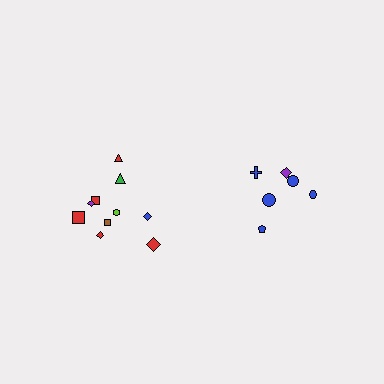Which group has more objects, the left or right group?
The left group.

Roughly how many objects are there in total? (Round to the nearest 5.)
Roughly 15 objects in total.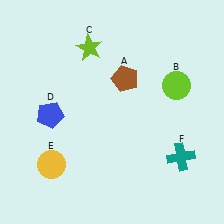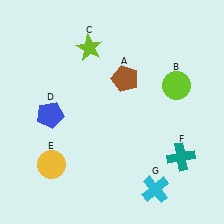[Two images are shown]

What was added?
A cyan cross (G) was added in Image 2.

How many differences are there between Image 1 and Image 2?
There is 1 difference between the two images.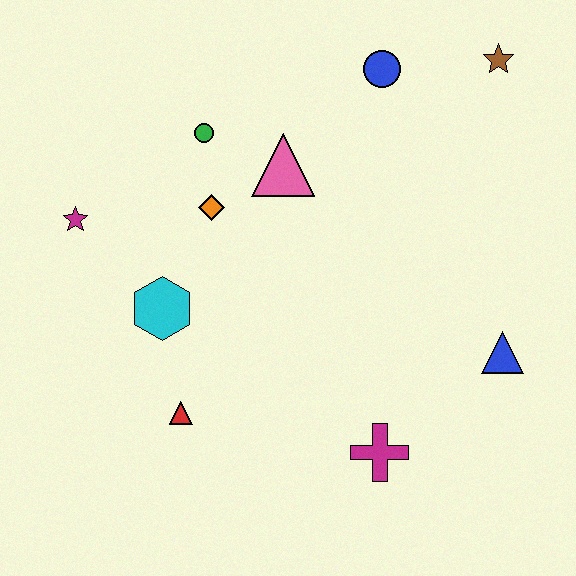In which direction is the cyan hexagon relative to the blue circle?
The cyan hexagon is below the blue circle.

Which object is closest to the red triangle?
The cyan hexagon is closest to the red triangle.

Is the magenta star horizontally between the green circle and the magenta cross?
No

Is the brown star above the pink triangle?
Yes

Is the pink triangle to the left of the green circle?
No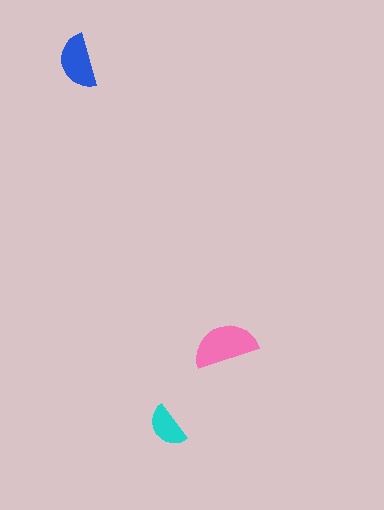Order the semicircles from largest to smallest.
the pink one, the blue one, the cyan one.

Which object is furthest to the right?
The pink semicircle is rightmost.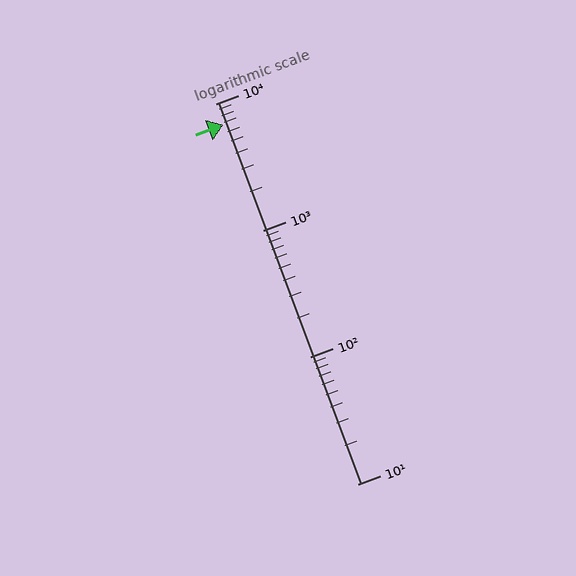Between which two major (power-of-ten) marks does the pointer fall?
The pointer is between 1000 and 10000.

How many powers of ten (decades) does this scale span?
The scale spans 3 decades, from 10 to 10000.